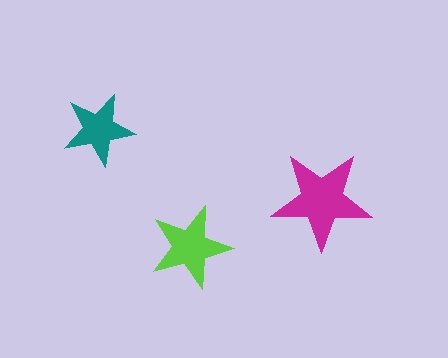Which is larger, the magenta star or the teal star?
The magenta one.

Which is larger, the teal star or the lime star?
The lime one.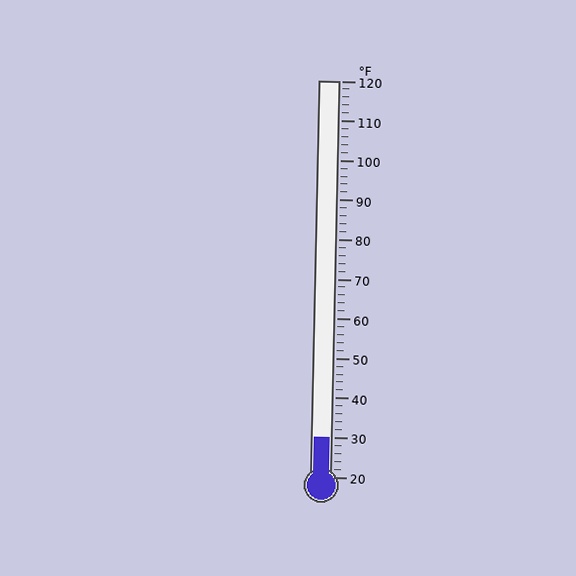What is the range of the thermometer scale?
The thermometer scale ranges from 20°F to 120°F.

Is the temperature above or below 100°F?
The temperature is below 100°F.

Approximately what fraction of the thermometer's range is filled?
The thermometer is filled to approximately 10% of its range.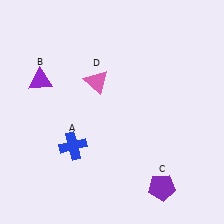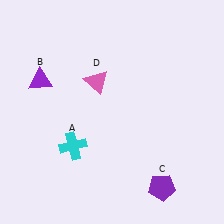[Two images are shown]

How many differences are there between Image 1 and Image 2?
There is 1 difference between the two images.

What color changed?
The cross (A) changed from blue in Image 1 to cyan in Image 2.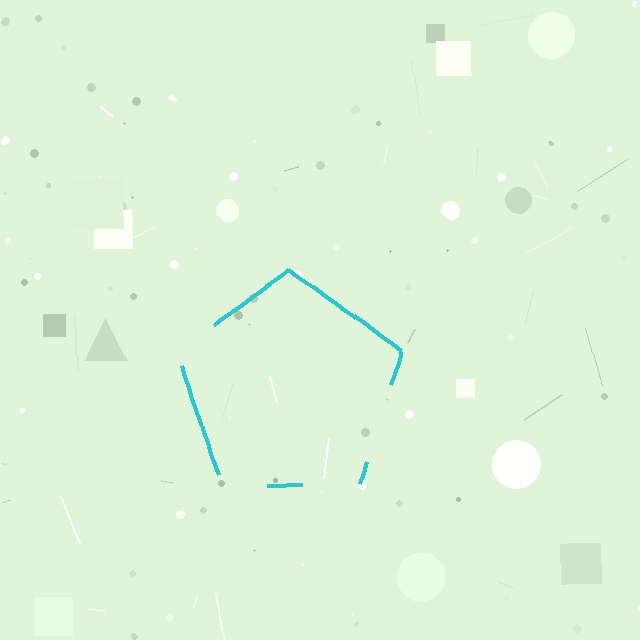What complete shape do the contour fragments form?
The contour fragments form a pentagon.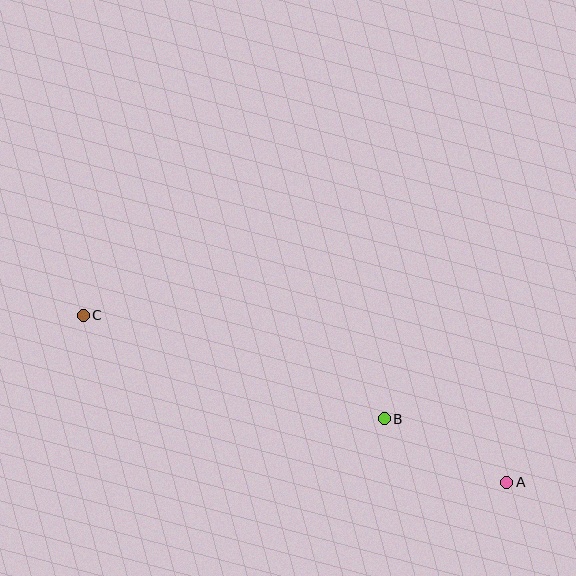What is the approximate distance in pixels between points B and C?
The distance between B and C is approximately 318 pixels.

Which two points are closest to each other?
Points A and B are closest to each other.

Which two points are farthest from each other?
Points A and C are farthest from each other.